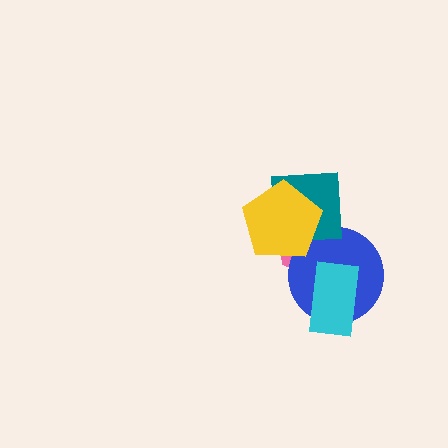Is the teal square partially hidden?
Yes, it is partially covered by another shape.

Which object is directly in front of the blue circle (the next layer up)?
The cyan rectangle is directly in front of the blue circle.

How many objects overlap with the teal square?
2 objects overlap with the teal square.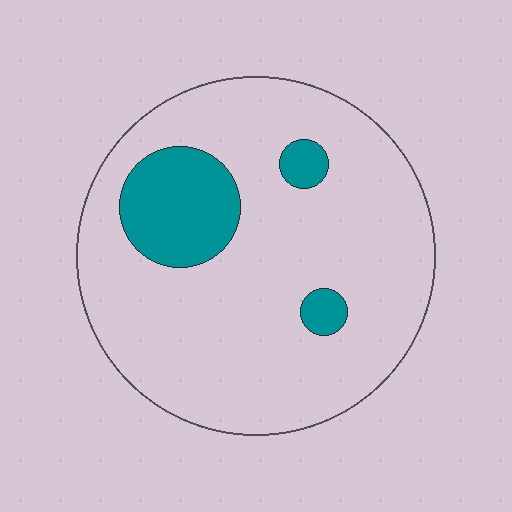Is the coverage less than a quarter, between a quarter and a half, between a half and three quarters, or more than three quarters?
Less than a quarter.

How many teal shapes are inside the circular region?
3.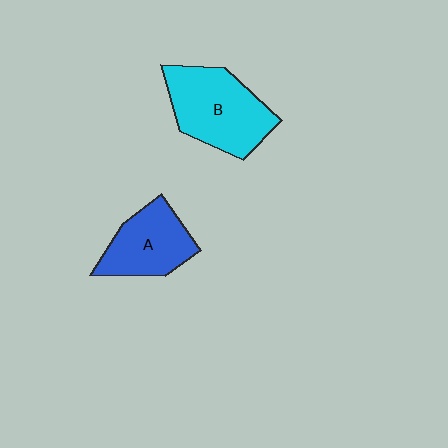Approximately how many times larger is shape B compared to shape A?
Approximately 1.4 times.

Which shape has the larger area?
Shape B (cyan).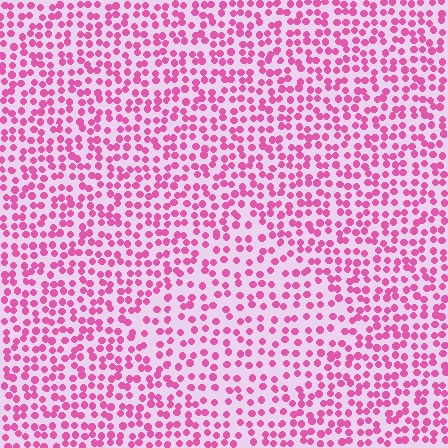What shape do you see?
I see a diamond.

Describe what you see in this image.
The image contains small pink elements arranged at two different densities. A diamond-shaped region is visible where the elements are less densely packed than the surrounding area.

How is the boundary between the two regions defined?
The boundary is defined by a change in element density (approximately 1.5x ratio). All elements are the same color, size, and shape.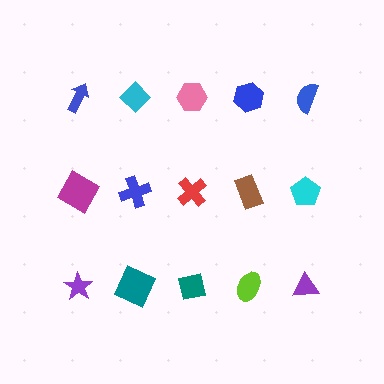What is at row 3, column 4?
A lime ellipse.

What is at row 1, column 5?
A blue semicircle.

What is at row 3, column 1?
A purple star.